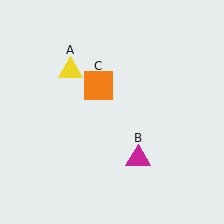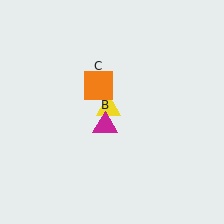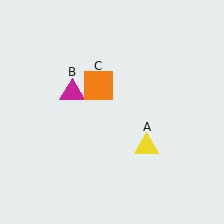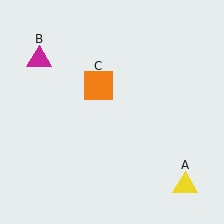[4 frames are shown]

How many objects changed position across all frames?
2 objects changed position: yellow triangle (object A), magenta triangle (object B).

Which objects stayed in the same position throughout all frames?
Orange square (object C) remained stationary.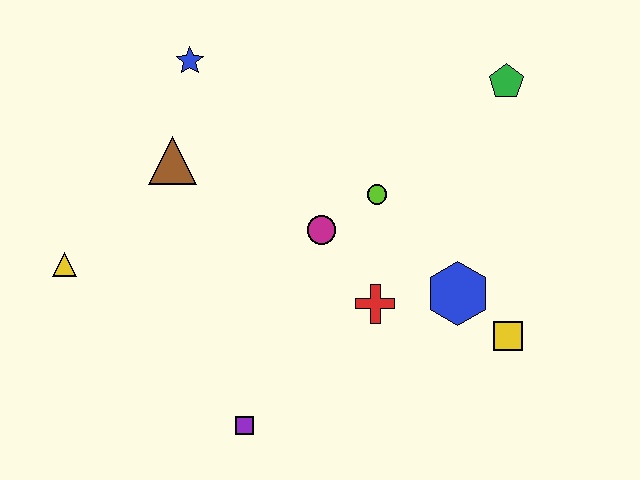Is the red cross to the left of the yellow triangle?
No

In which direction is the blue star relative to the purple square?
The blue star is above the purple square.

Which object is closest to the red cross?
The blue hexagon is closest to the red cross.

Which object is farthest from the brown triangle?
The yellow square is farthest from the brown triangle.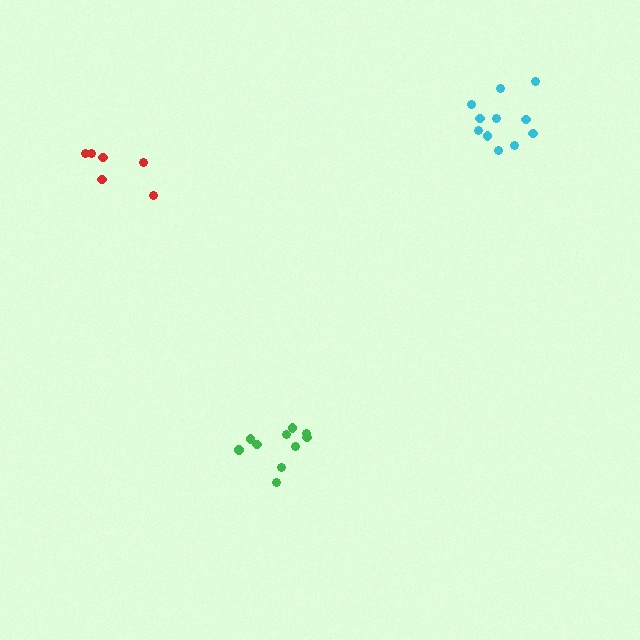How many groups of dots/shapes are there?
There are 3 groups.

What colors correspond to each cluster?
The clusters are colored: cyan, red, green.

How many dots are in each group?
Group 1: 11 dots, Group 2: 6 dots, Group 3: 10 dots (27 total).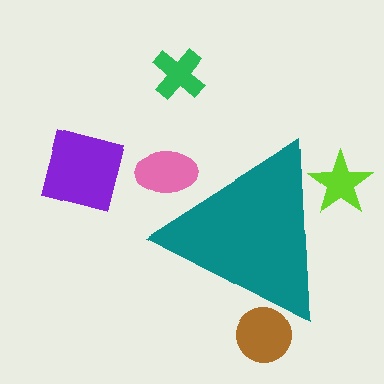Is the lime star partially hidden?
Yes, the lime star is partially hidden behind the teal triangle.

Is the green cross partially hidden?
No, the green cross is fully visible.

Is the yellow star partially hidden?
Yes, the yellow star is partially hidden behind the teal triangle.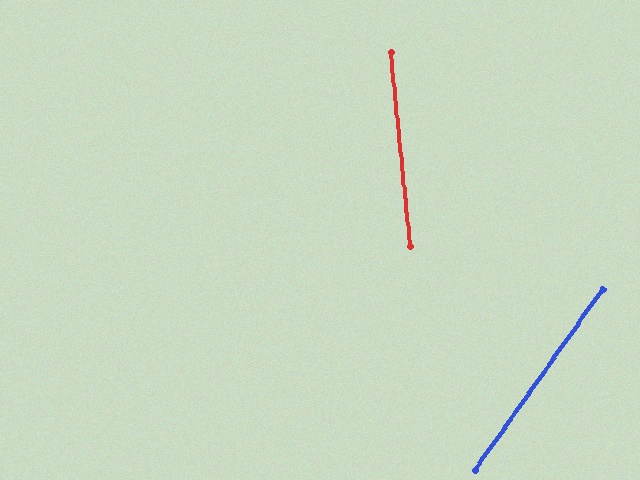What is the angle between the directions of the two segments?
Approximately 41 degrees.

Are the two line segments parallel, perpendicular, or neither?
Neither parallel nor perpendicular — they differ by about 41°.